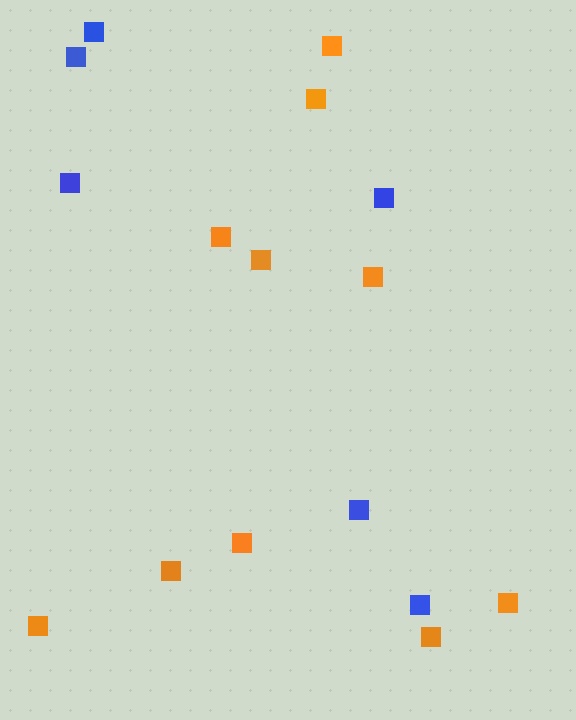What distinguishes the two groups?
There are 2 groups: one group of blue squares (6) and one group of orange squares (10).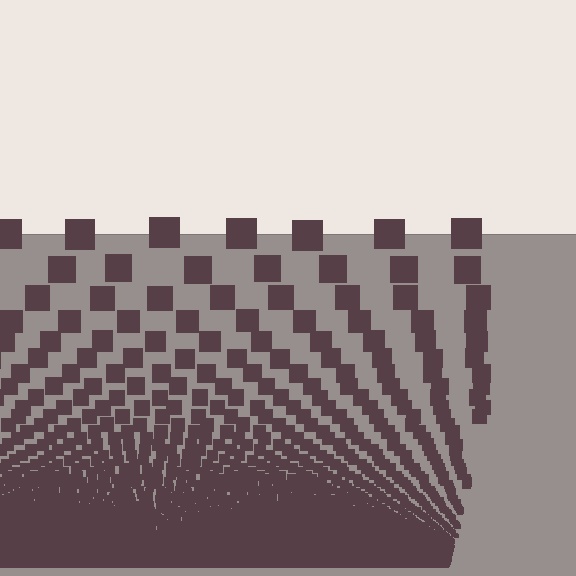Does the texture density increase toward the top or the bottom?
Density increases toward the bottom.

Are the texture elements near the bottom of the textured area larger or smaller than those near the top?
Smaller. The gradient is inverted — elements near the bottom are smaller and denser.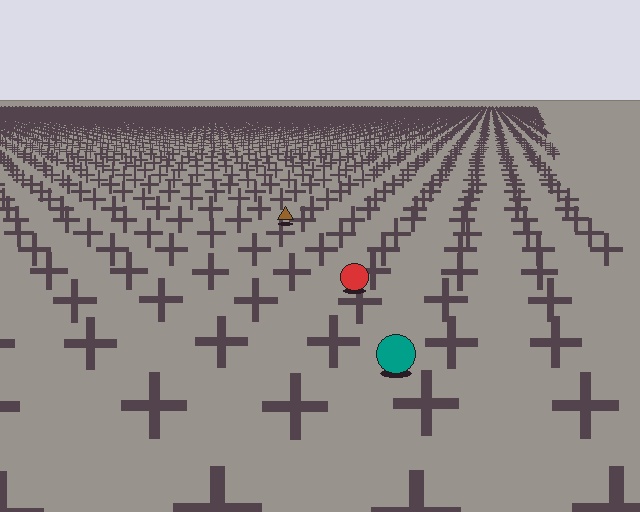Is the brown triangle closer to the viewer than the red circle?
No. The red circle is closer — you can tell from the texture gradient: the ground texture is coarser near it.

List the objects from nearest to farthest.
From nearest to farthest: the teal circle, the red circle, the brown triangle.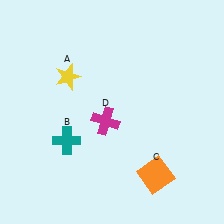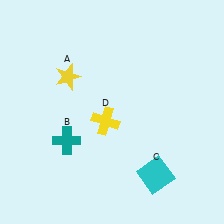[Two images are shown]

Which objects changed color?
C changed from orange to cyan. D changed from magenta to yellow.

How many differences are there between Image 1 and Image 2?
There are 2 differences between the two images.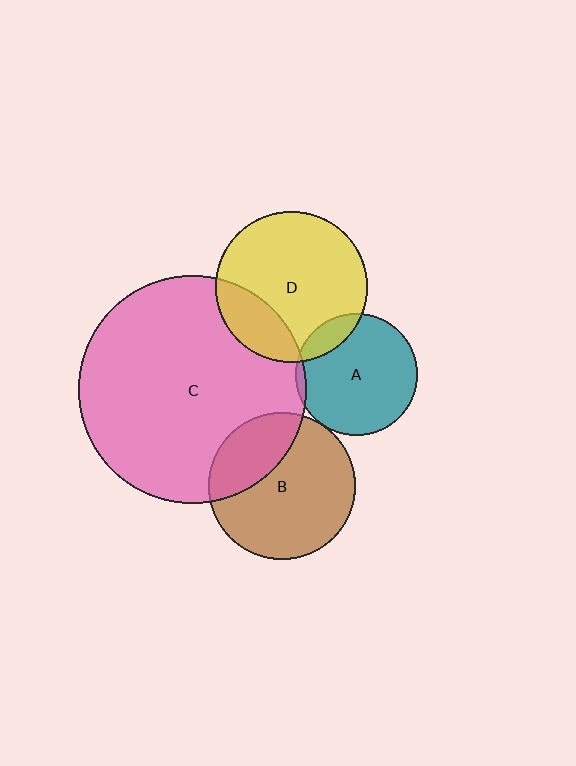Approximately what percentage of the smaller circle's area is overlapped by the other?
Approximately 30%.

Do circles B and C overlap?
Yes.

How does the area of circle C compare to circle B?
Approximately 2.4 times.